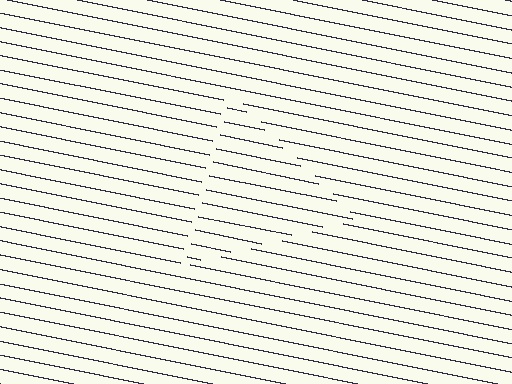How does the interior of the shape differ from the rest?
The interior of the shape contains the same grating, shifted by half a period — the contour is defined by the phase discontinuity where line-ends from the inner and outer gratings abut.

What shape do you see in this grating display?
An illusory triangle. The interior of the shape contains the same grating, shifted by half a period — the contour is defined by the phase discontinuity where line-ends from the inner and outer gratings abut.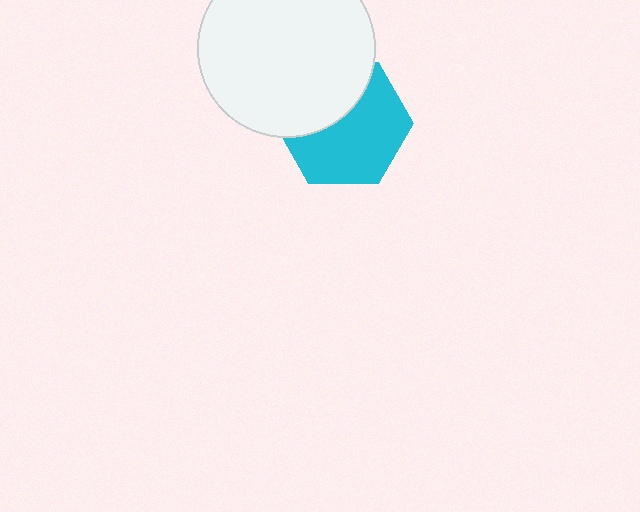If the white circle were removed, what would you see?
You would see the complete cyan hexagon.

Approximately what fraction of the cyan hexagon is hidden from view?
Roughly 39% of the cyan hexagon is hidden behind the white circle.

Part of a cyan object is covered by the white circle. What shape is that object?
It is a hexagon.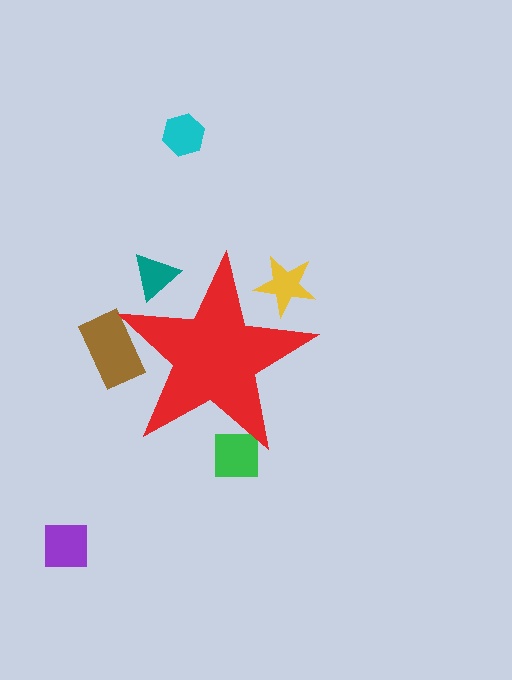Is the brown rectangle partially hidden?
Yes, the brown rectangle is partially hidden behind the red star.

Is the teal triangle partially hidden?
Yes, the teal triangle is partially hidden behind the red star.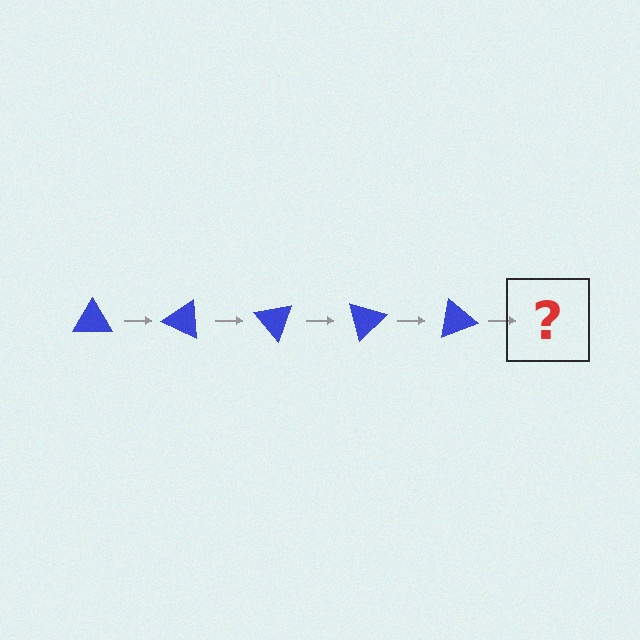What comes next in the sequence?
The next element should be a blue triangle rotated 125 degrees.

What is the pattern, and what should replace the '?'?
The pattern is that the triangle rotates 25 degrees each step. The '?' should be a blue triangle rotated 125 degrees.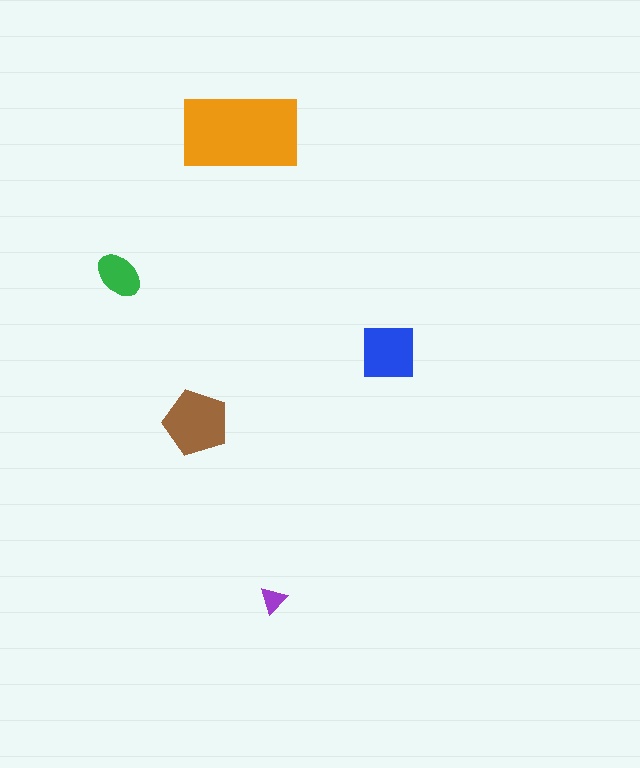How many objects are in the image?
There are 5 objects in the image.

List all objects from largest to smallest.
The orange rectangle, the brown pentagon, the blue square, the green ellipse, the purple triangle.